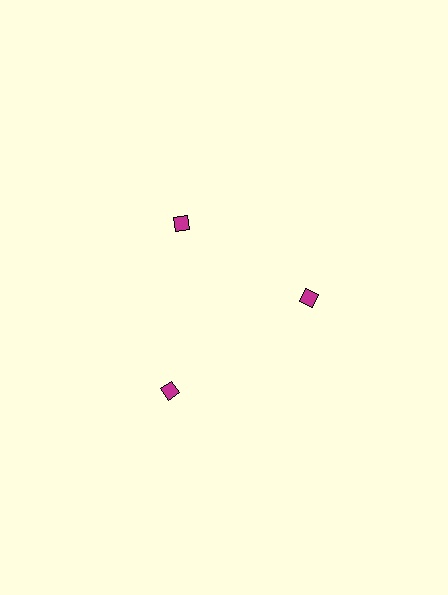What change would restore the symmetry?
The symmetry would be restored by moving it inward, back onto the ring so that all 3 diamonds sit at equal angles and equal distance from the center.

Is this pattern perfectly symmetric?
No. The 3 magenta diamonds are arranged in a ring, but one element near the 7 o'clock position is pushed outward from the center, breaking the 3-fold rotational symmetry.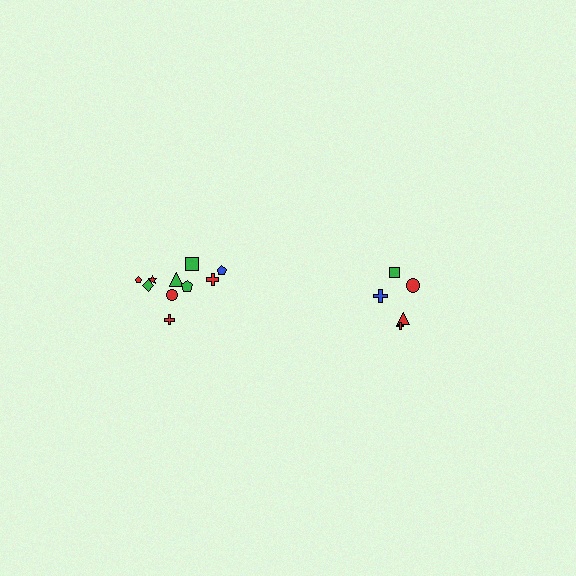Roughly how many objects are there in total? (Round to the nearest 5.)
Roughly 15 objects in total.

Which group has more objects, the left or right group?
The left group.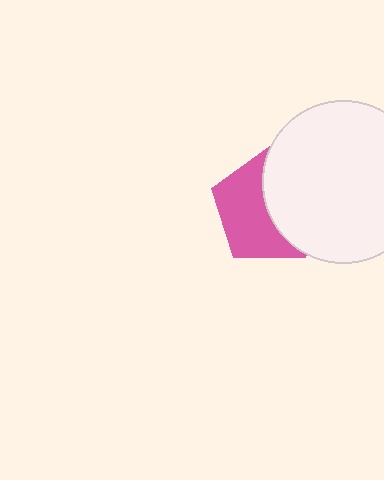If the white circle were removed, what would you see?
You would see the complete pink pentagon.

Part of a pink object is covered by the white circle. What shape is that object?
It is a pentagon.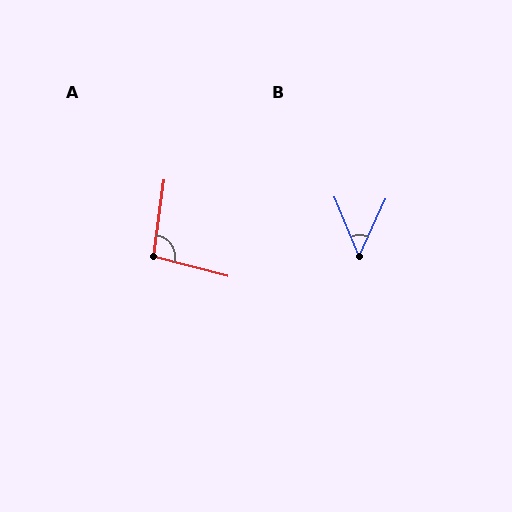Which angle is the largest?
A, at approximately 96 degrees.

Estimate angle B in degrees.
Approximately 47 degrees.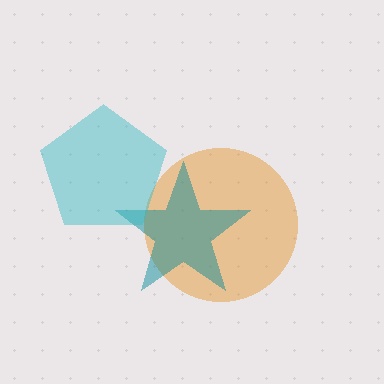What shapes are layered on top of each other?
The layered shapes are: an orange circle, a teal star, a cyan pentagon.